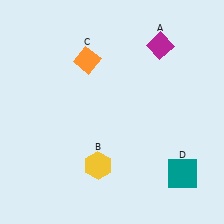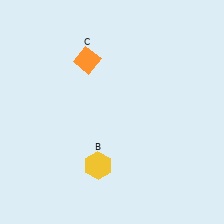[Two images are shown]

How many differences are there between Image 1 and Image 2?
There are 2 differences between the two images.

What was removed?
The teal square (D), the magenta diamond (A) were removed in Image 2.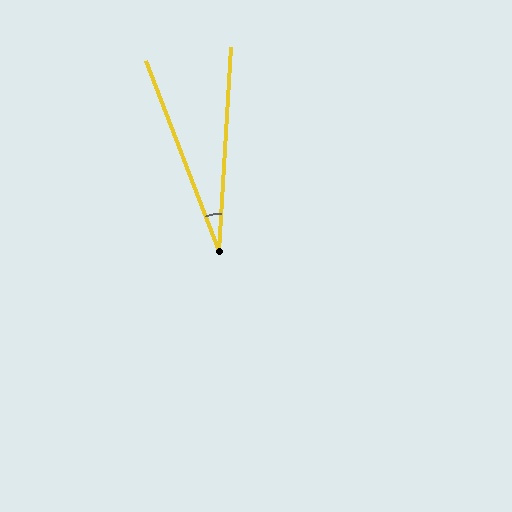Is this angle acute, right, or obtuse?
It is acute.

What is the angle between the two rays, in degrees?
Approximately 25 degrees.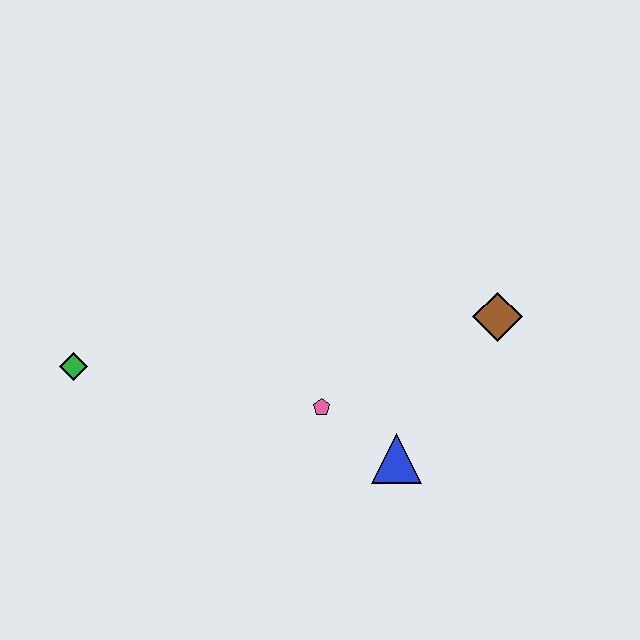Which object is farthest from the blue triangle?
The green diamond is farthest from the blue triangle.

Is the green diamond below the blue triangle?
No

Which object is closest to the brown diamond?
The blue triangle is closest to the brown diamond.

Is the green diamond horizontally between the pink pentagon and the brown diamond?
No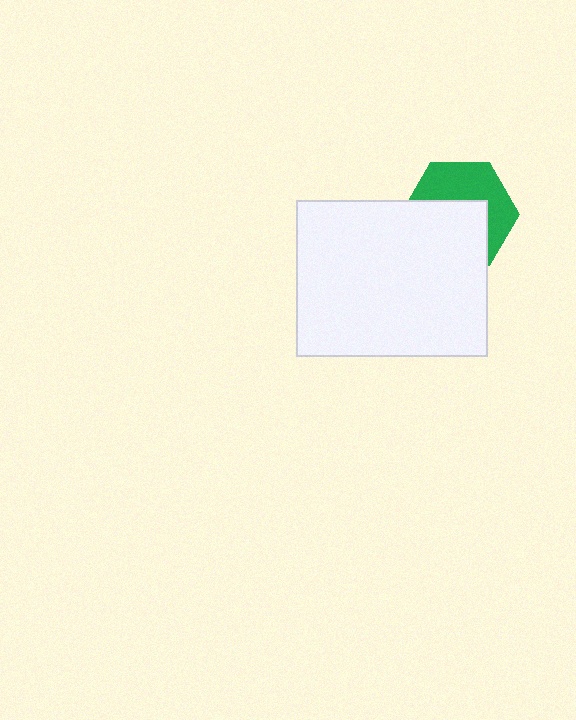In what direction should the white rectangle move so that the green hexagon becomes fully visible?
The white rectangle should move down. That is the shortest direction to clear the overlap and leave the green hexagon fully visible.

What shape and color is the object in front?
The object in front is a white rectangle.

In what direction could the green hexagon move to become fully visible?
The green hexagon could move up. That would shift it out from behind the white rectangle entirely.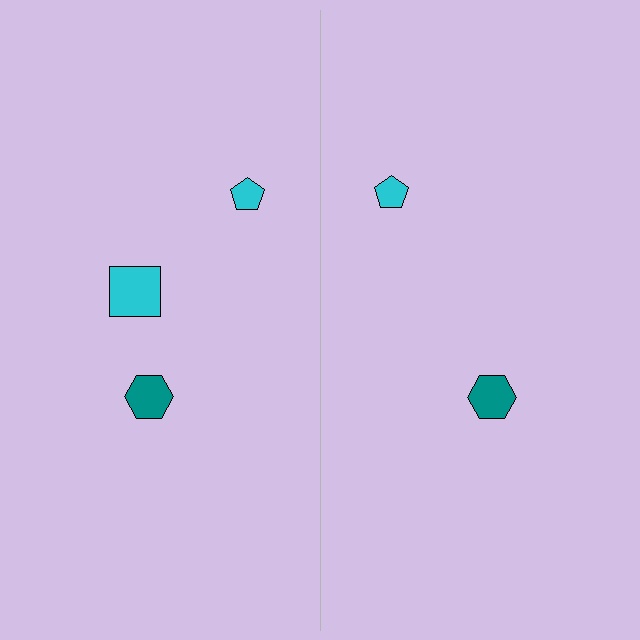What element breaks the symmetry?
A cyan square is missing from the right side.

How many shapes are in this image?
There are 5 shapes in this image.